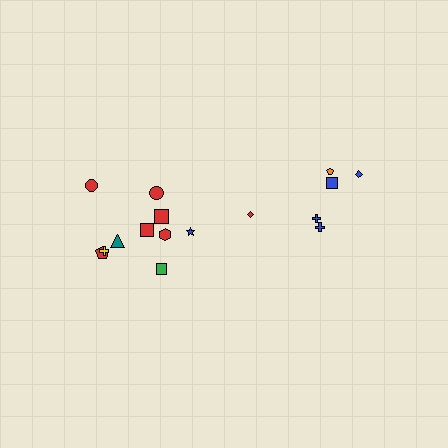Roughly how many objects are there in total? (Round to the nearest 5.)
Roughly 15 objects in total.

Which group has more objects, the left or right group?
The left group.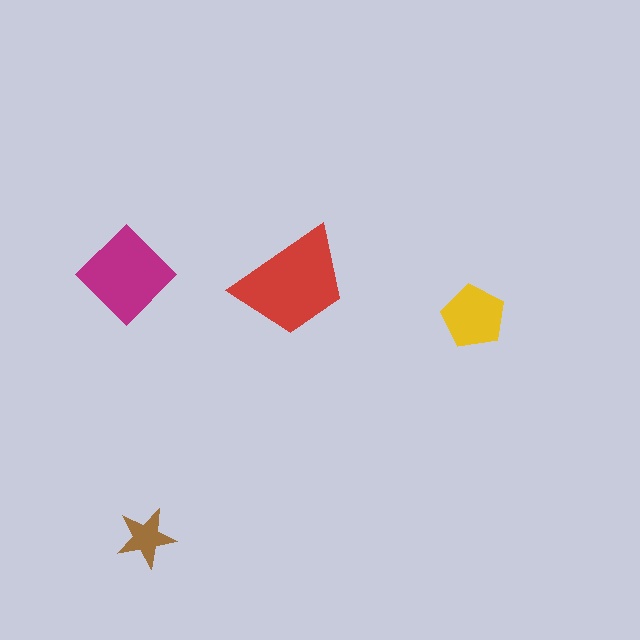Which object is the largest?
The red trapezoid.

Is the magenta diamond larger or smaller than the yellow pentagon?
Larger.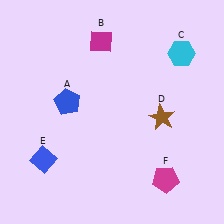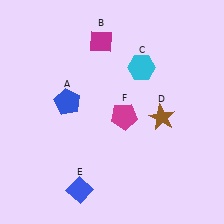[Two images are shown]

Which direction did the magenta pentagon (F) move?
The magenta pentagon (F) moved up.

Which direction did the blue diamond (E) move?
The blue diamond (E) moved right.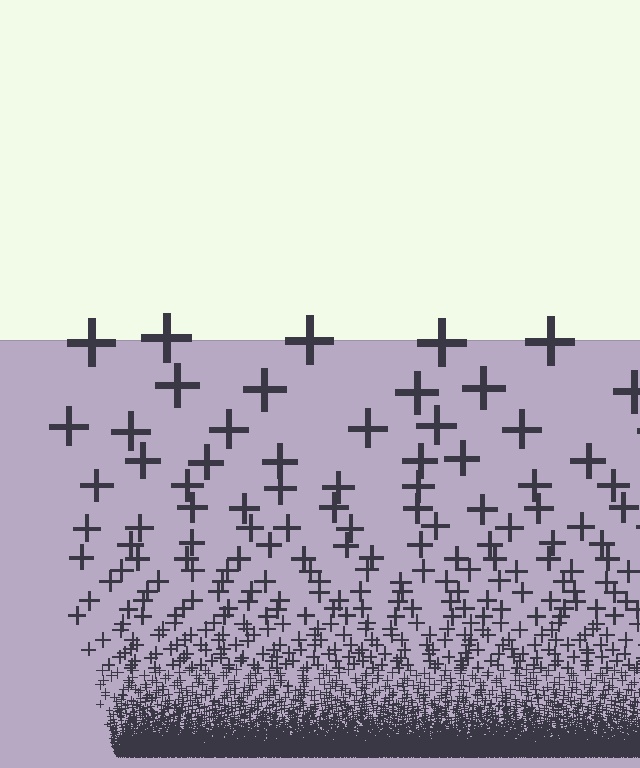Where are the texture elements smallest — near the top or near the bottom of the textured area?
Near the bottom.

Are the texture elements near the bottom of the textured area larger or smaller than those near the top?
Smaller. The gradient is inverted — elements near the bottom are smaller and denser.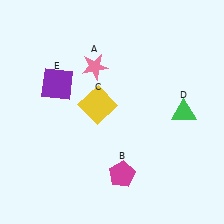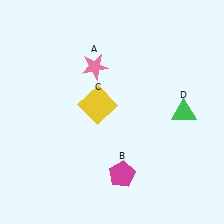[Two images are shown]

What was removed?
The purple square (E) was removed in Image 2.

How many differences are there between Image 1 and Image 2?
There is 1 difference between the two images.